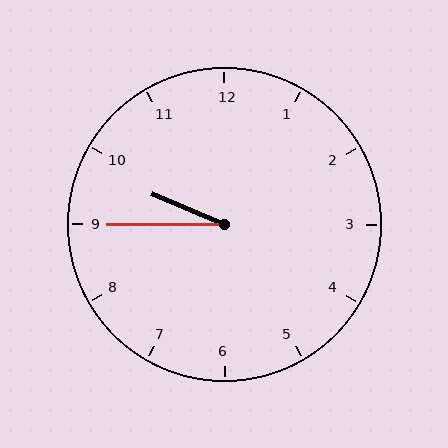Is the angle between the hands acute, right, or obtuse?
It is acute.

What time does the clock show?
9:45.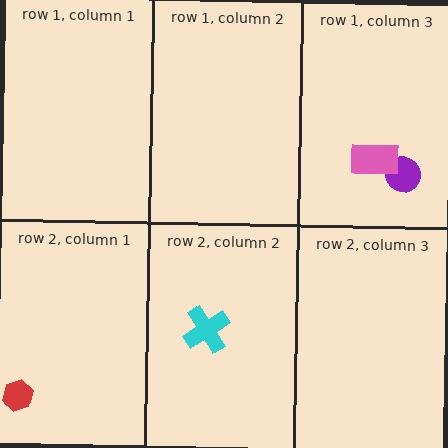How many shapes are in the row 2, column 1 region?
1.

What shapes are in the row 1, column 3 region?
The purple circle, the pink rectangle.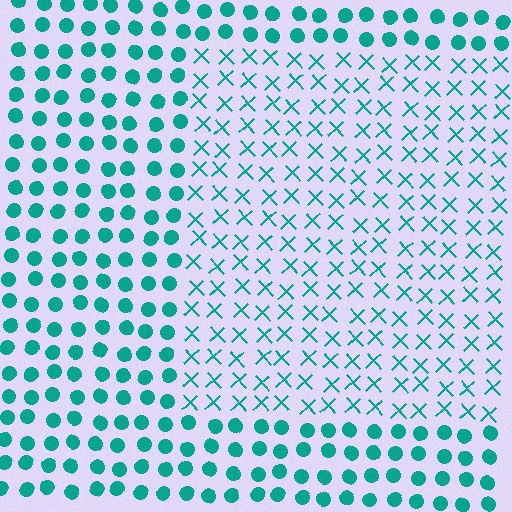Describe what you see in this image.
The image is filled with small teal elements arranged in a uniform grid. A rectangle-shaped region contains X marks, while the surrounding area contains circles. The boundary is defined purely by the change in element shape.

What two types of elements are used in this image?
The image uses X marks inside the rectangle region and circles outside it.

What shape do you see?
I see a rectangle.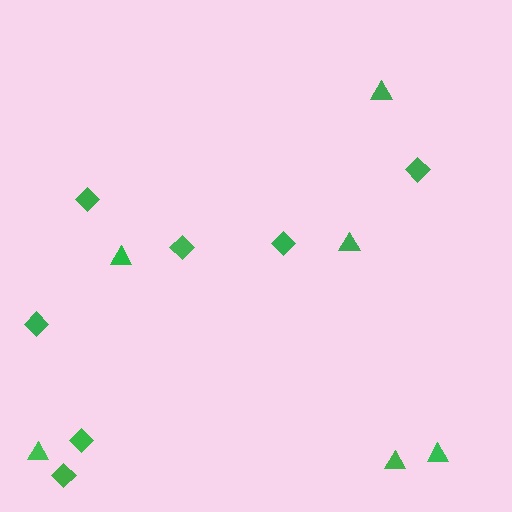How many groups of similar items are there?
There are 2 groups: one group of diamonds (7) and one group of triangles (6).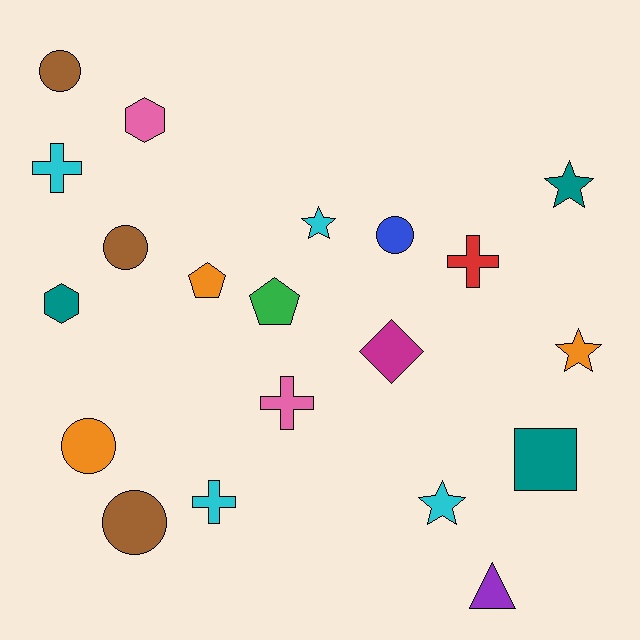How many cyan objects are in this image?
There are 4 cyan objects.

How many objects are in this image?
There are 20 objects.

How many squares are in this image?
There is 1 square.